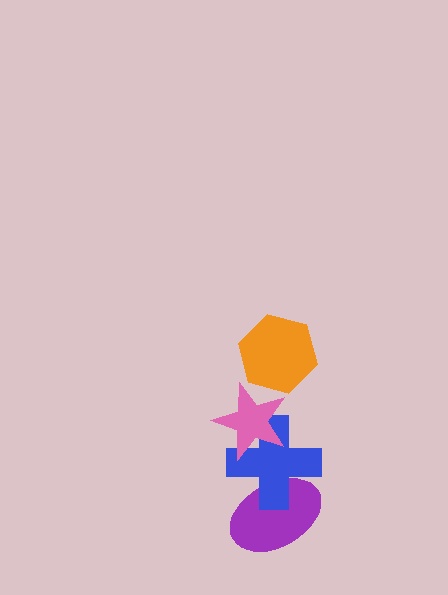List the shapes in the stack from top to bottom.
From top to bottom: the orange hexagon, the pink star, the blue cross, the purple ellipse.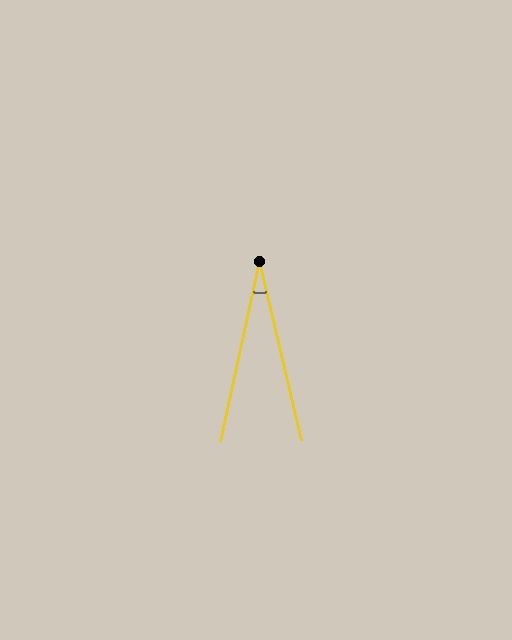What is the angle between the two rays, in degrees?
Approximately 25 degrees.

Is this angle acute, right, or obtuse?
It is acute.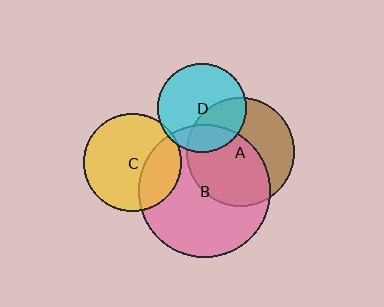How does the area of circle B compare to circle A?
Approximately 1.5 times.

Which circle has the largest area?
Circle B (pink).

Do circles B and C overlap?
Yes.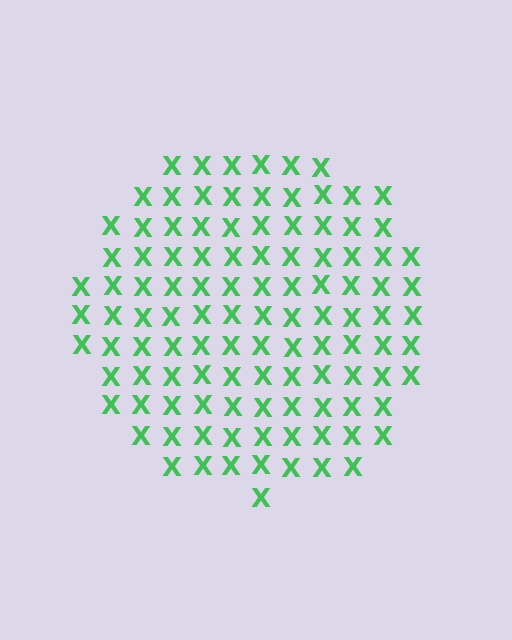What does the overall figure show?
The overall figure shows a circle.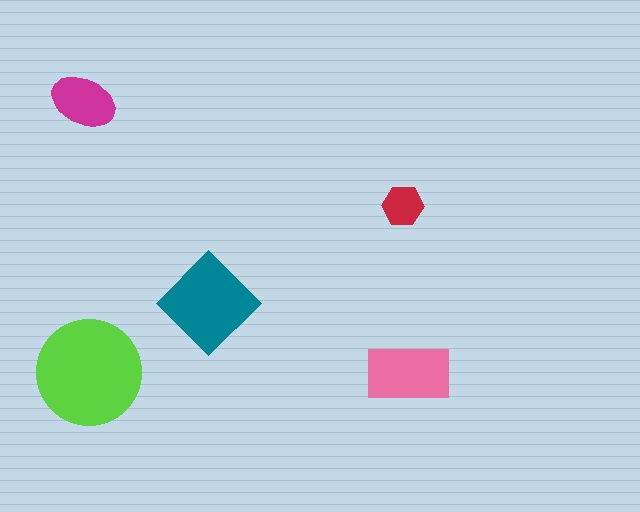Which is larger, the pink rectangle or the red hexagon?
The pink rectangle.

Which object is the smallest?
The red hexagon.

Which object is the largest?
The lime circle.